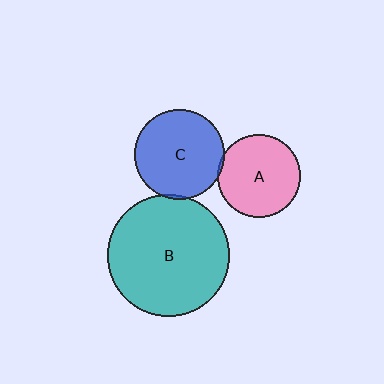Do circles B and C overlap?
Yes.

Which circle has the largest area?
Circle B (teal).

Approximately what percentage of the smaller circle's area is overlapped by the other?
Approximately 5%.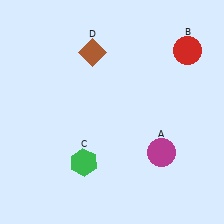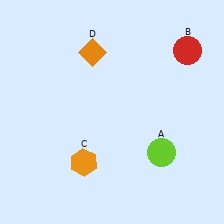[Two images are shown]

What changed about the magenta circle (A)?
In Image 1, A is magenta. In Image 2, it changed to lime.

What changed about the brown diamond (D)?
In Image 1, D is brown. In Image 2, it changed to orange.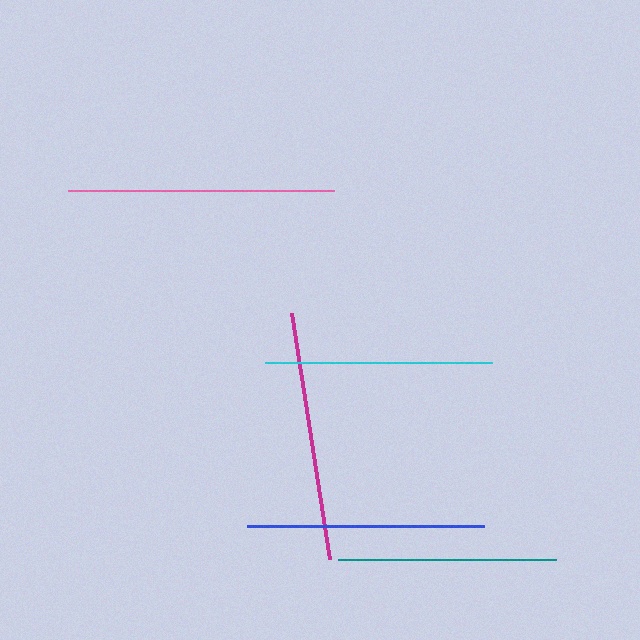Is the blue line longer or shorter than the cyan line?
The blue line is longer than the cyan line.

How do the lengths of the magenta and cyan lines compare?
The magenta and cyan lines are approximately the same length.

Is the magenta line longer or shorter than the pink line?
The pink line is longer than the magenta line.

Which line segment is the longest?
The pink line is the longest at approximately 266 pixels.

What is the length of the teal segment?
The teal segment is approximately 218 pixels long.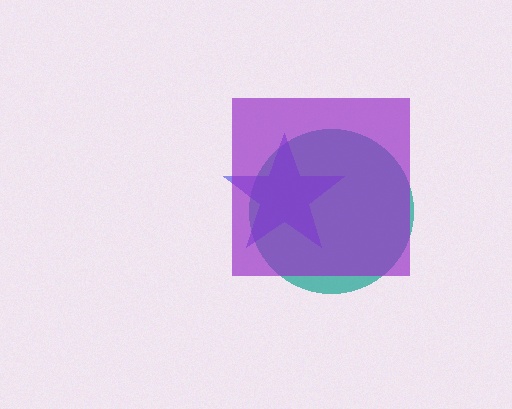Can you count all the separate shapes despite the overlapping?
Yes, there are 3 separate shapes.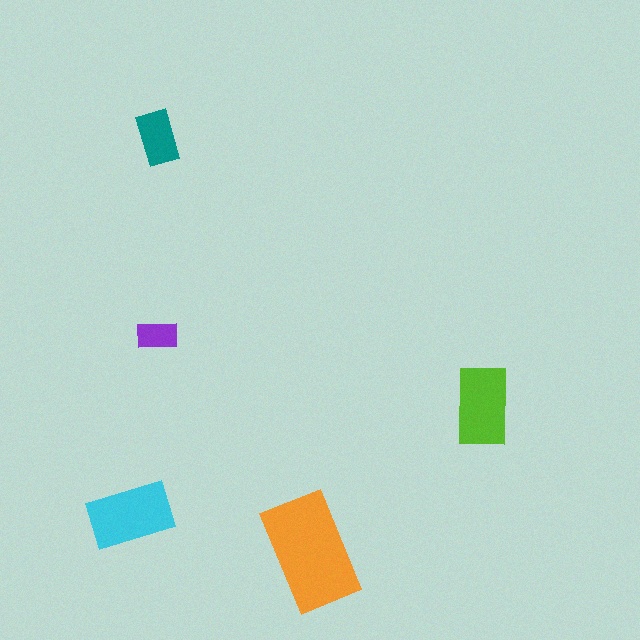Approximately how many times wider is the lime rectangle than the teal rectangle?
About 1.5 times wider.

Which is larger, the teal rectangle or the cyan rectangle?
The cyan one.